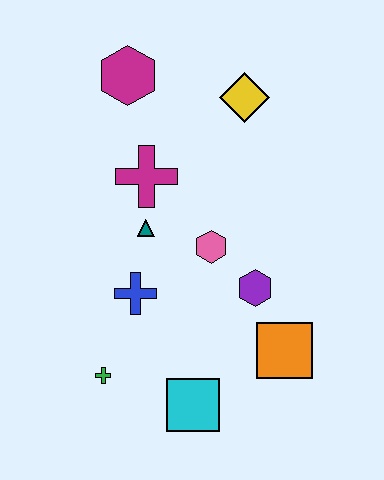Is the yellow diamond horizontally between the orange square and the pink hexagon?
Yes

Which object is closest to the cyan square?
The green cross is closest to the cyan square.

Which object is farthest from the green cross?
The yellow diamond is farthest from the green cross.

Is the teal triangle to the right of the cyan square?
No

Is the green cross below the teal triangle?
Yes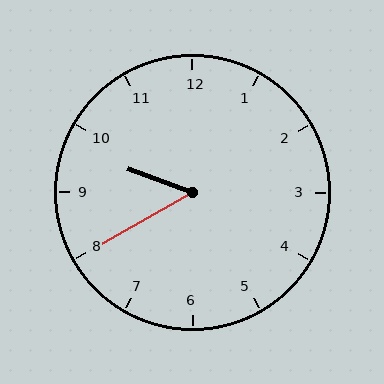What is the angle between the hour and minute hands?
Approximately 50 degrees.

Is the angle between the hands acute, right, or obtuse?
It is acute.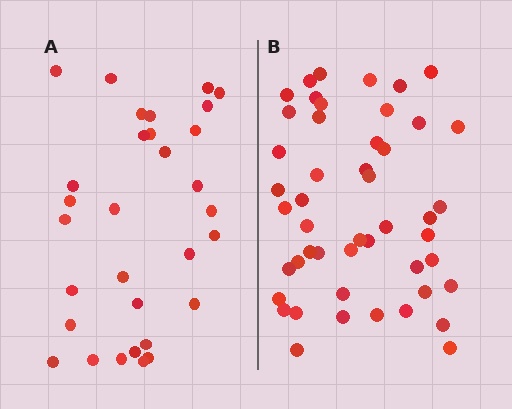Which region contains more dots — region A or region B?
Region B (the right region) has more dots.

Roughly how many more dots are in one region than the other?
Region B has approximately 15 more dots than region A.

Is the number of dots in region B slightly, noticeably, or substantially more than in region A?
Region B has substantially more. The ratio is roughly 1.5 to 1.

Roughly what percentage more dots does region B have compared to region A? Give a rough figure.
About 55% more.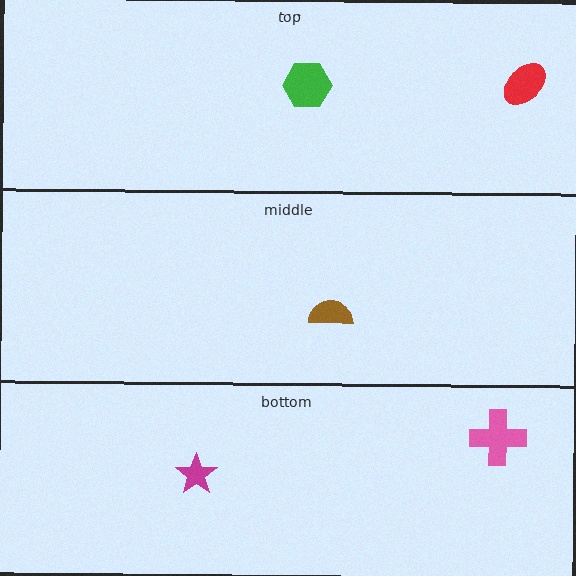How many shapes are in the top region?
2.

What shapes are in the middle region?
The brown semicircle.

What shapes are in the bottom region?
The magenta star, the pink cross.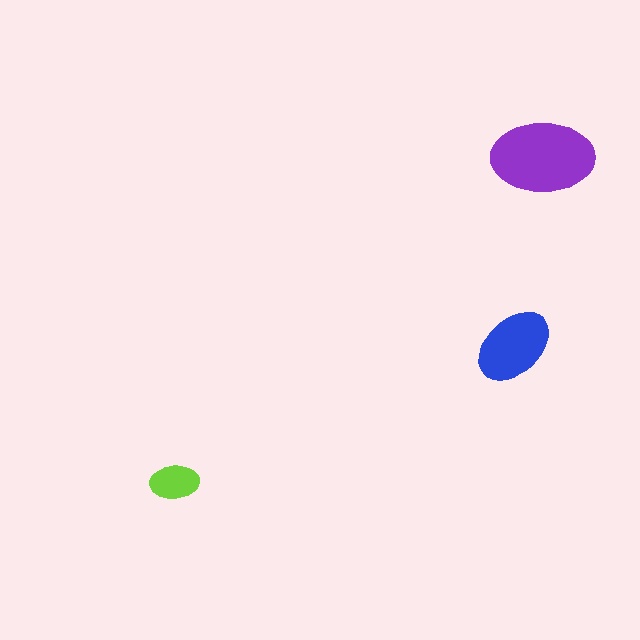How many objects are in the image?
There are 3 objects in the image.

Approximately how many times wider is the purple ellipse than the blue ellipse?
About 1.5 times wider.